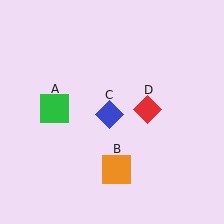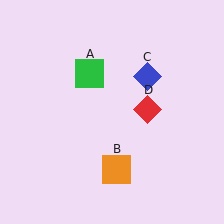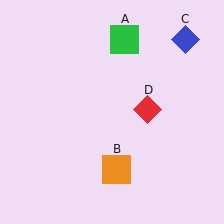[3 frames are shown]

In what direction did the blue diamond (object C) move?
The blue diamond (object C) moved up and to the right.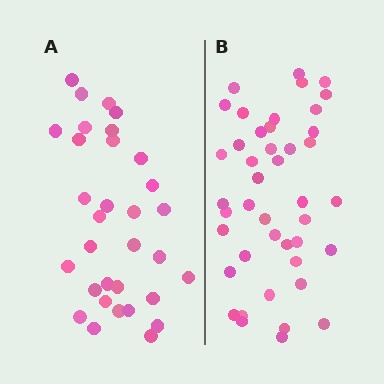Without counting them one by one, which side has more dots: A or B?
Region B (the right region) has more dots.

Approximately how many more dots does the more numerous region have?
Region B has roughly 12 or so more dots than region A.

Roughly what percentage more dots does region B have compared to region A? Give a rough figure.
About 35% more.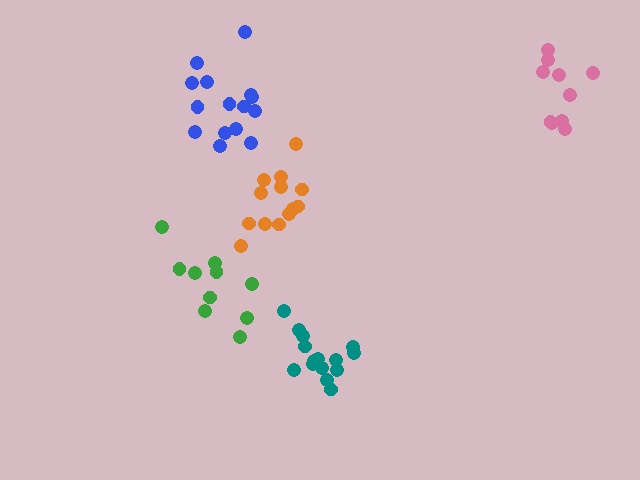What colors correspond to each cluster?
The clusters are colored: orange, blue, green, teal, pink.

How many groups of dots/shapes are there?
There are 5 groups.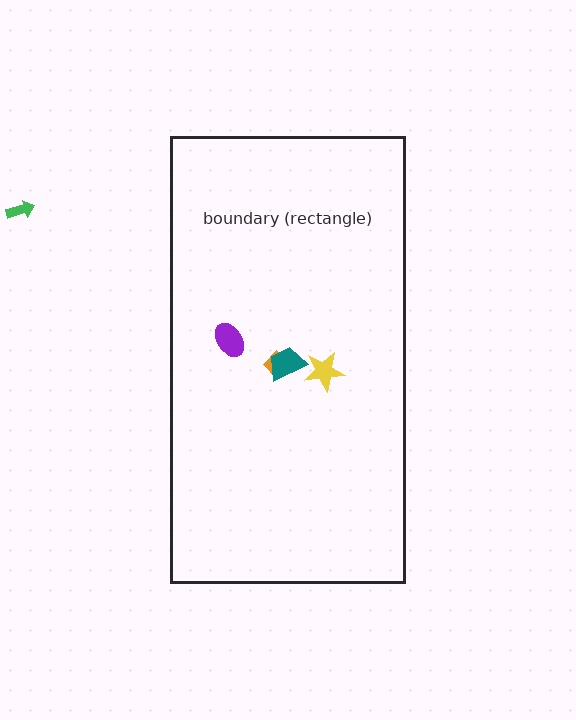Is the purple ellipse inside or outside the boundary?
Inside.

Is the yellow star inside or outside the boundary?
Inside.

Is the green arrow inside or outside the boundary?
Outside.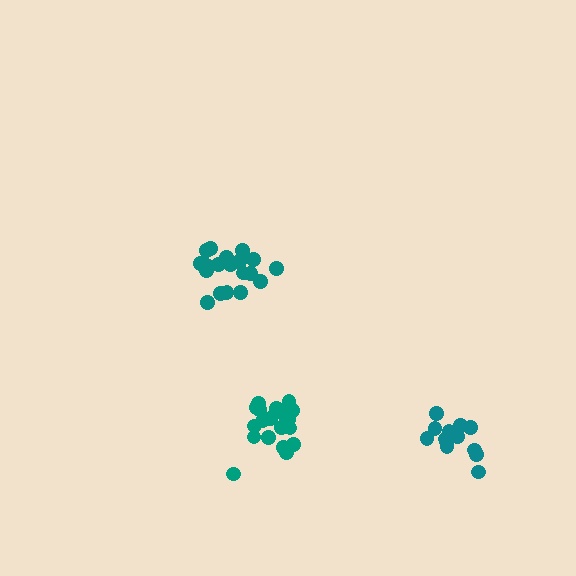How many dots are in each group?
Group 1: 19 dots, Group 2: 19 dots, Group 3: 14 dots (52 total).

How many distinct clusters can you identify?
There are 3 distinct clusters.